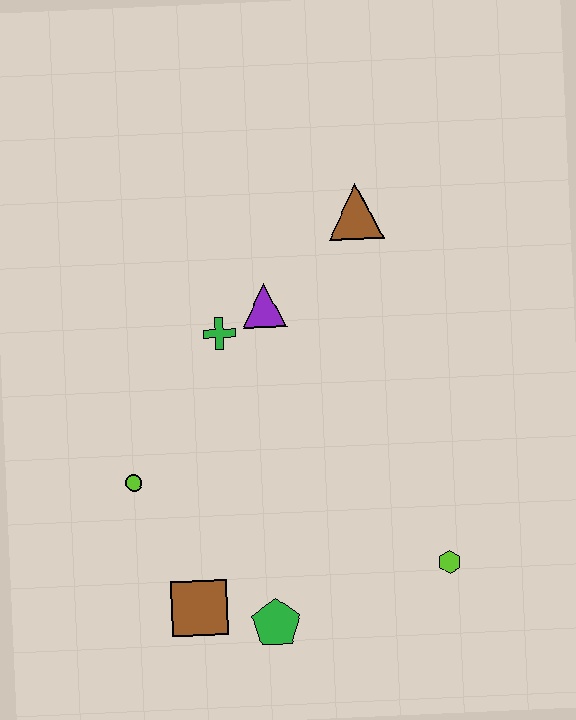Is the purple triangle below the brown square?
No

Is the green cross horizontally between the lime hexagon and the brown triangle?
No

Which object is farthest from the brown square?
The brown triangle is farthest from the brown square.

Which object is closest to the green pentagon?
The brown square is closest to the green pentagon.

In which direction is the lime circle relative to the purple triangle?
The lime circle is below the purple triangle.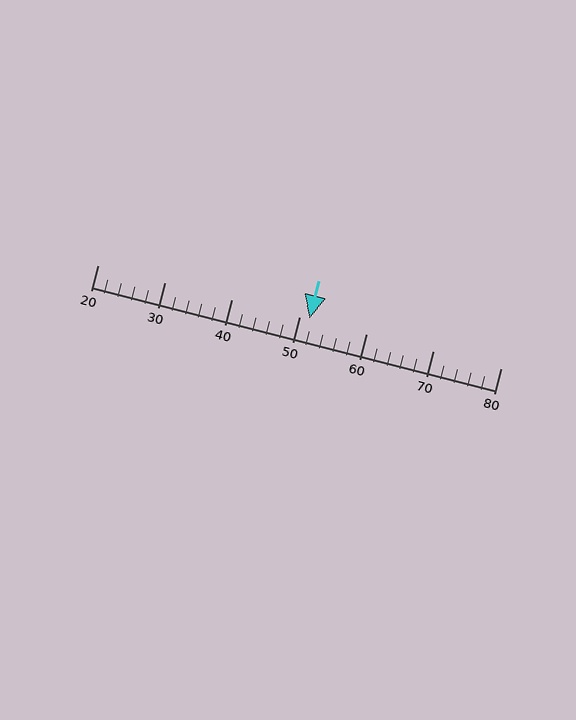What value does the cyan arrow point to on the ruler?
The cyan arrow points to approximately 52.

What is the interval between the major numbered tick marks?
The major tick marks are spaced 10 units apart.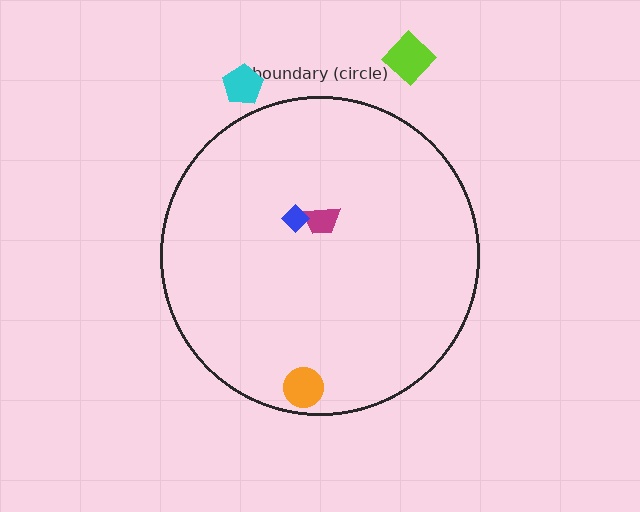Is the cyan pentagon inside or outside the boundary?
Outside.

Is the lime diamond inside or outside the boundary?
Outside.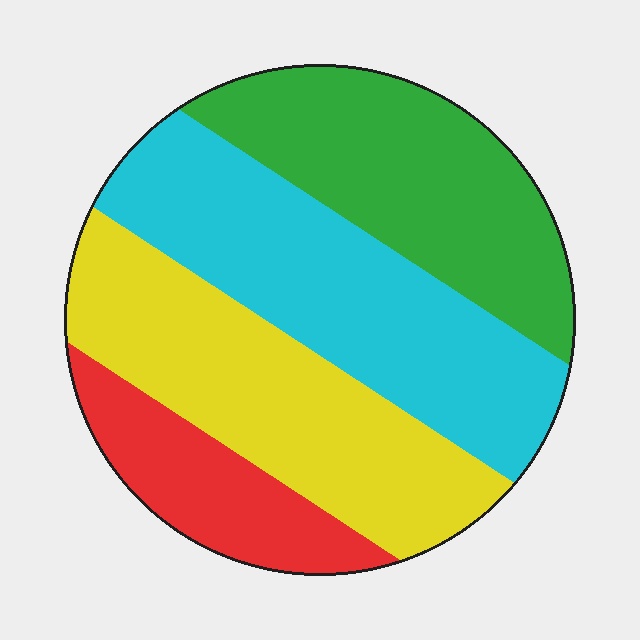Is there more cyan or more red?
Cyan.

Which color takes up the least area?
Red, at roughly 15%.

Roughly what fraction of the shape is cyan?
Cyan takes up between a sixth and a third of the shape.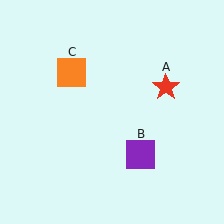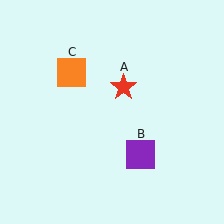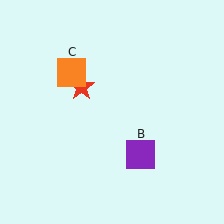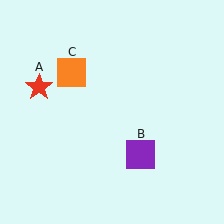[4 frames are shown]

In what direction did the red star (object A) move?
The red star (object A) moved left.